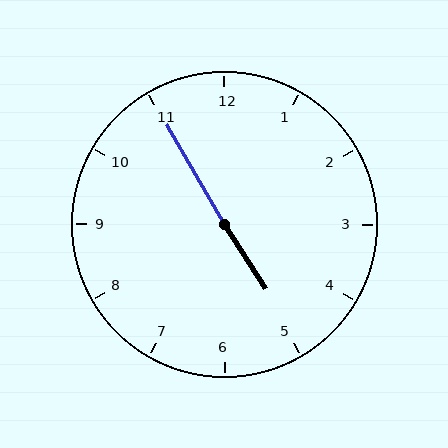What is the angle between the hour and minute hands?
Approximately 178 degrees.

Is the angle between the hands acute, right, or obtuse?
It is obtuse.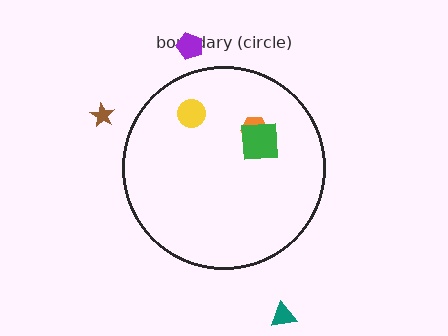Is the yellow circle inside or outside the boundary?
Inside.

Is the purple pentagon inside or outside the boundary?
Outside.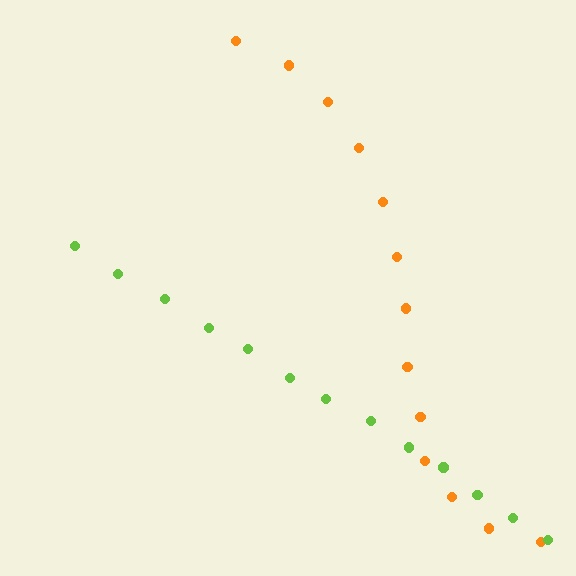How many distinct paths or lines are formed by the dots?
There are 2 distinct paths.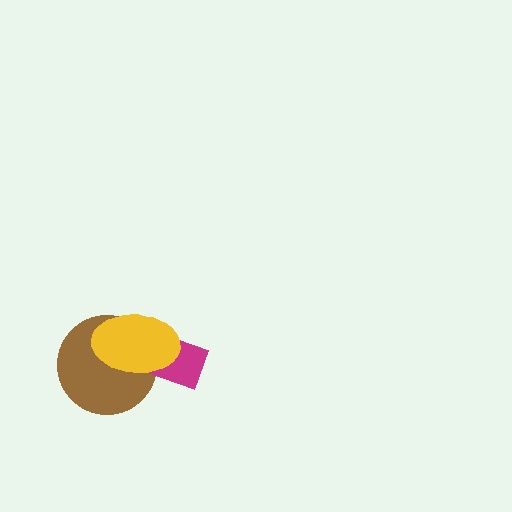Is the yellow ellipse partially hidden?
No, no other shape covers it.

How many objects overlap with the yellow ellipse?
2 objects overlap with the yellow ellipse.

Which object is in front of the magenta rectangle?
The yellow ellipse is in front of the magenta rectangle.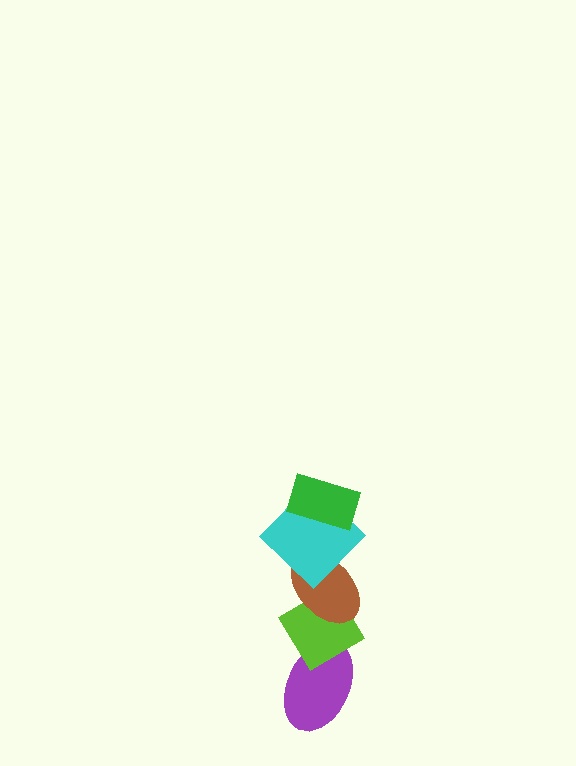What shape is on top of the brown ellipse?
The cyan diamond is on top of the brown ellipse.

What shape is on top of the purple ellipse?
The lime diamond is on top of the purple ellipse.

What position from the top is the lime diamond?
The lime diamond is 4th from the top.